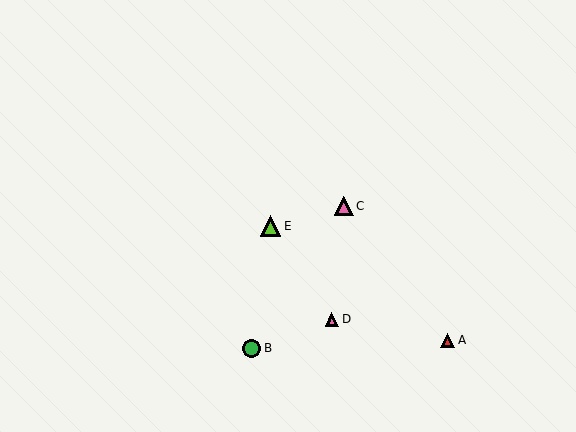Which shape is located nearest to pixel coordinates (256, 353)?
The green circle (labeled B) at (252, 348) is nearest to that location.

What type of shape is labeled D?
Shape D is a pink triangle.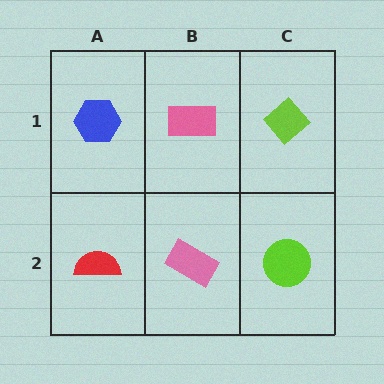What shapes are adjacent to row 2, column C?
A lime diamond (row 1, column C), a pink rectangle (row 2, column B).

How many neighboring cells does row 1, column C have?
2.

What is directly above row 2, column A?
A blue hexagon.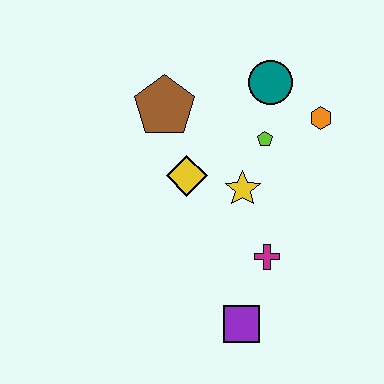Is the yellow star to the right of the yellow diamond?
Yes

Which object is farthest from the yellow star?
The purple square is farthest from the yellow star.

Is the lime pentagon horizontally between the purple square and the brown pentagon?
No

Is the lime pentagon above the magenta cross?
Yes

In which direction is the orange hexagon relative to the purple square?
The orange hexagon is above the purple square.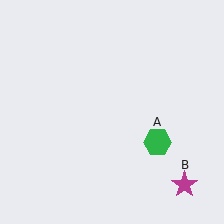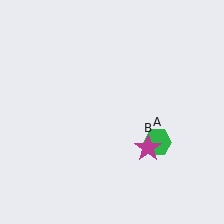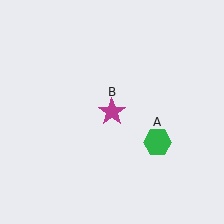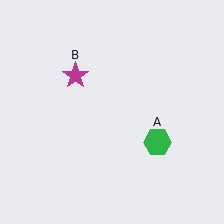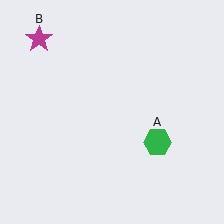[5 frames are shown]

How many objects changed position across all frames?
1 object changed position: magenta star (object B).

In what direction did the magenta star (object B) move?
The magenta star (object B) moved up and to the left.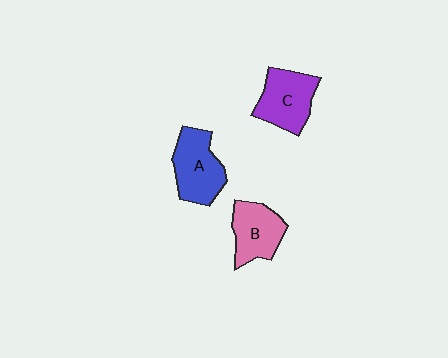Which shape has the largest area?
Shape A (blue).